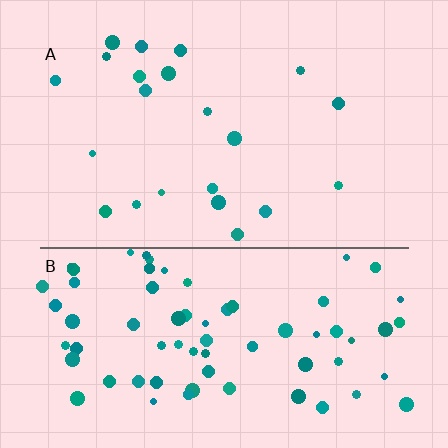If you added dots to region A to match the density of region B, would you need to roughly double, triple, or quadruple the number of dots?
Approximately triple.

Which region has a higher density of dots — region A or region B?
B (the bottom).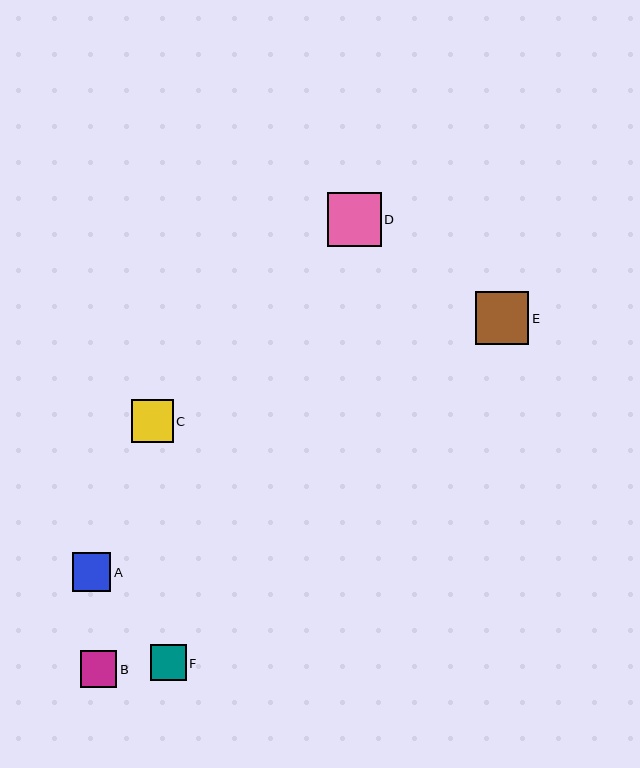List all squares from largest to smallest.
From largest to smallest: D, E, C, A, B, F.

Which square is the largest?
Square D is the largest with a size of approximately 54 pixels.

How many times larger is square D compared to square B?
Square D is approximately 1.5 times the size of square B.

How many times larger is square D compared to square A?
Square D is approximately 1.4 times the size of square A.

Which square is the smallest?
Square F is the smallest with a size of approximately 36 pixels.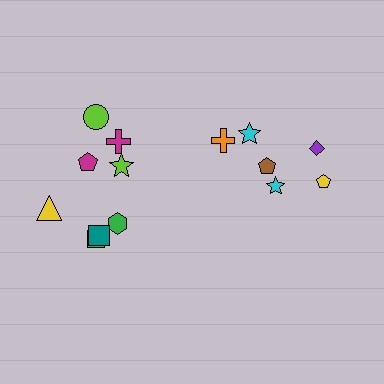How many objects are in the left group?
There are 8 objects.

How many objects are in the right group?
There are 6 objects.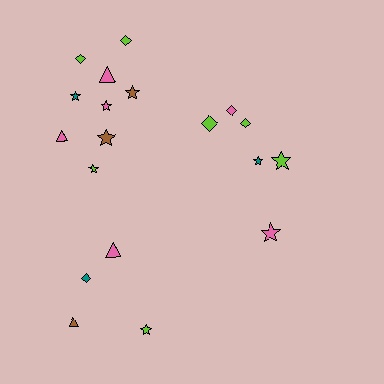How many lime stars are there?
There are 3 lime stars.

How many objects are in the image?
There are 19 objects.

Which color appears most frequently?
Lime, with 7 objects.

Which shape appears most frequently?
Star, with 9 objects.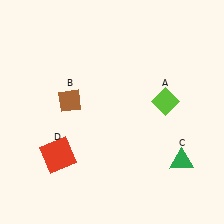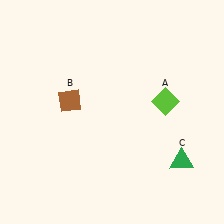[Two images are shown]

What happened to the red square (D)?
The red square (D) was removed in Image 2. It was in the bottom-left area of Image 1.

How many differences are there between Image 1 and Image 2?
There is 1 difference between the two images.